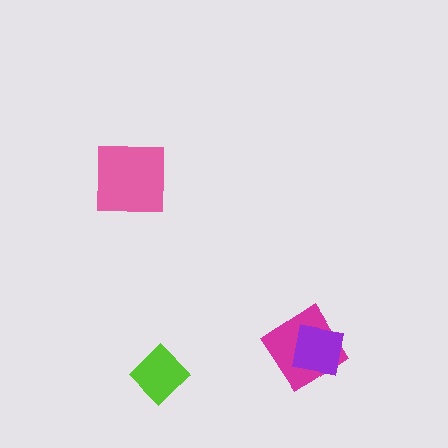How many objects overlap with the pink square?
0 objects overlap with the pink square.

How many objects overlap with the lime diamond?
0 objects overlap with the lime diamond.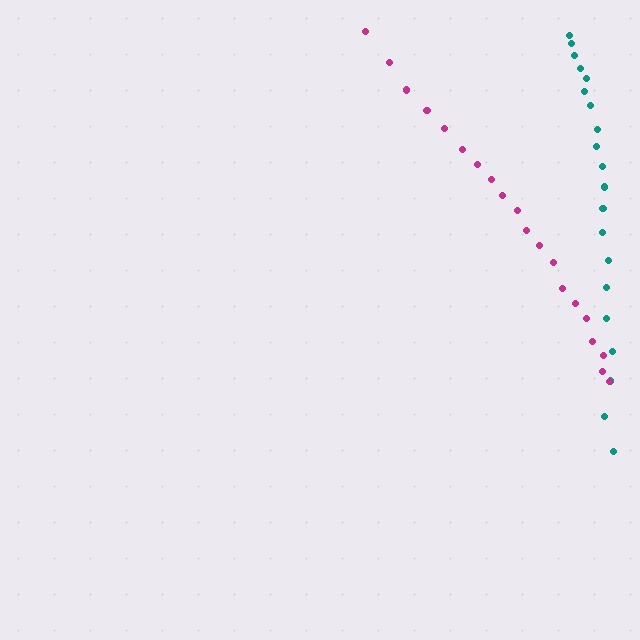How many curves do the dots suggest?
There are 2 distinct paths.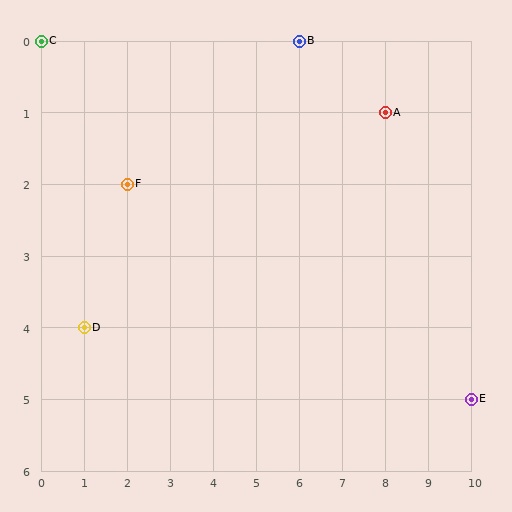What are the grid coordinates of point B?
Point B is at grid coordinates (6, 0).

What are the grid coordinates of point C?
Point C is at grid coordinates (0, 0).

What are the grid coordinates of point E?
Point E is at grid coordinates (10, 5).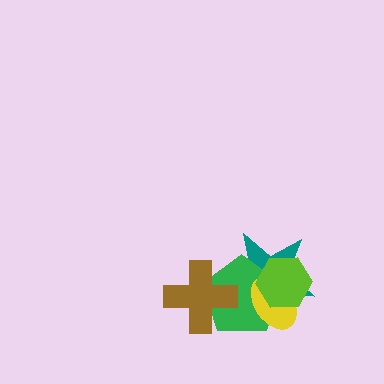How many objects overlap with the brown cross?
2 objects overlap with the brown cross.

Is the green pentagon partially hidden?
Yes, it is partially covered by another shape.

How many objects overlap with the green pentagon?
4 objects overlap with the green pentagon.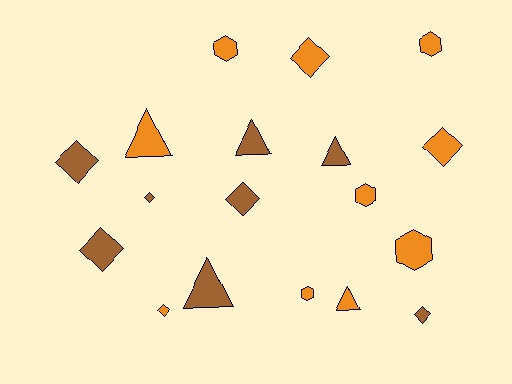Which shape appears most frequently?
Diamond, with 8 objects.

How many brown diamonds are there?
There are 5 brown diamonds.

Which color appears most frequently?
Orange, with 10 objects.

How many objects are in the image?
There are 18 objects.